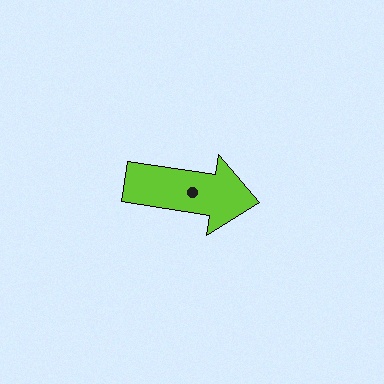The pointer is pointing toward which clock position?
Roughly 3 o'clock.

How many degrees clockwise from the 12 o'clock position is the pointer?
Approximately 99 degrees.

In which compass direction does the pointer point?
East.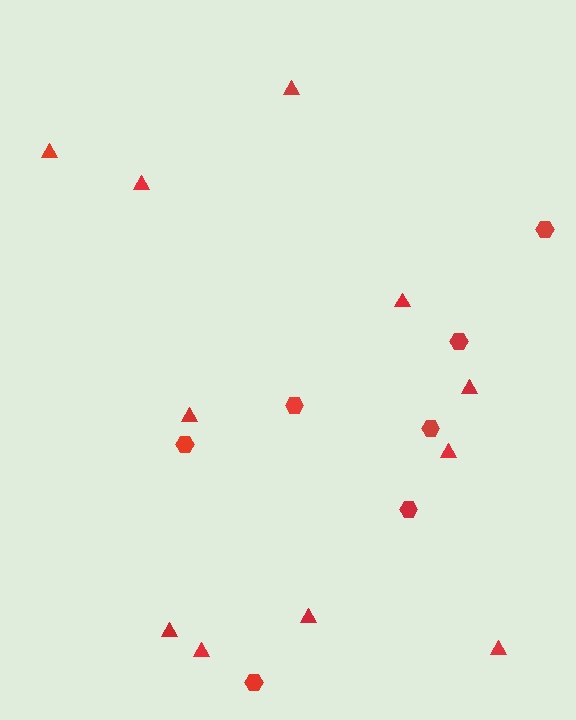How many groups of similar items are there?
There are 2 groups: one group of triangles (11) and one group of hexagons (7).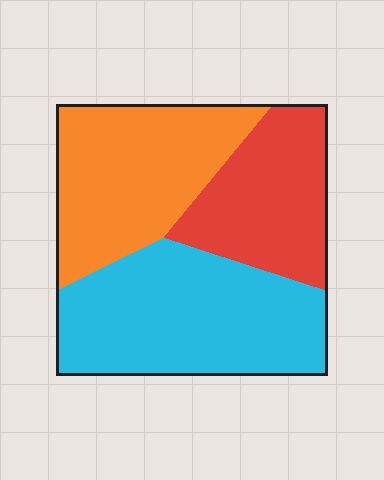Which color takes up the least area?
Red, at roughly 25%.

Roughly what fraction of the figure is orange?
Orange takes up about one third (1/3) of the figure.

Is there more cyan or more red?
Cyan.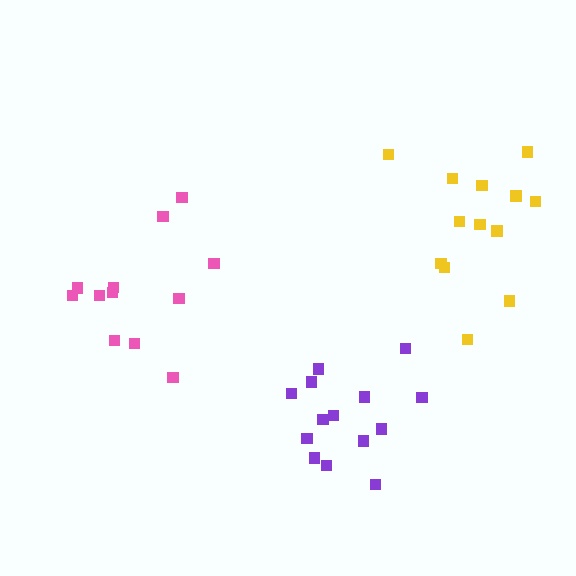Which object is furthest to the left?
The pink cluster is leftmost.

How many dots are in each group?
Group 1: 14 dots, Group 2: 12 dots, Group 3: 13 dots (39 total).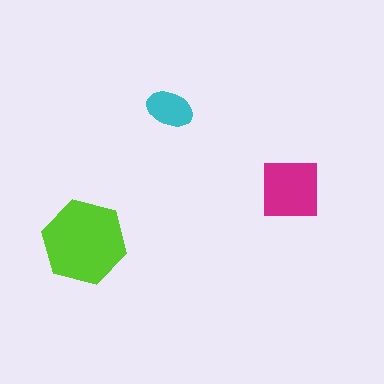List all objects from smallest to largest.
The cyan ellipse, the magenta square, the lime hexagon.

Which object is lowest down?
The lime hexagon is bottommost.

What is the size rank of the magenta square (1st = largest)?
2nd.